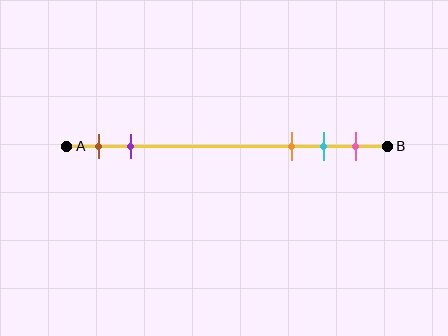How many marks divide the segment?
There are 5 marks dividing the segment.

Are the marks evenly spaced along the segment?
No, the marks are not evenly spaced.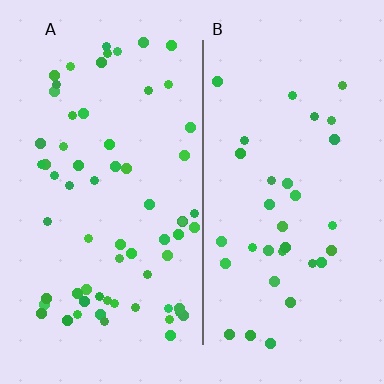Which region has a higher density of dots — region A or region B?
A (the left).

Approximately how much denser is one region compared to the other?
Approximately 1.9× — region A over region B.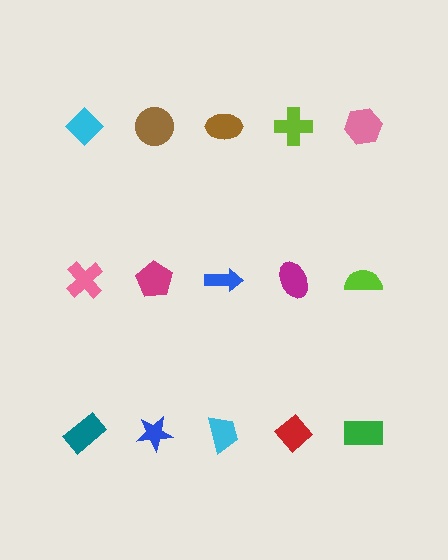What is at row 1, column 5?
A pink hexagon.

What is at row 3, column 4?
A red diamond.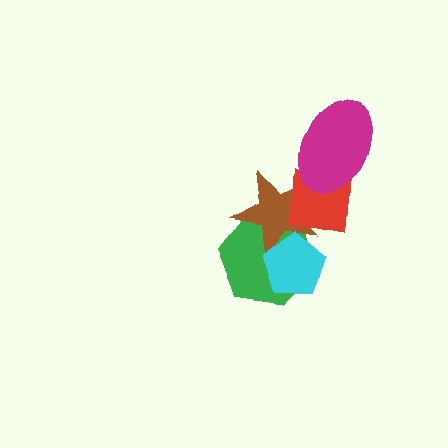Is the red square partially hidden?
Yes, it is partially covered by another shape.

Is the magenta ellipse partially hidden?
No, no other shape covers it.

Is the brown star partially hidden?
Yes, it is partially covered by another shape.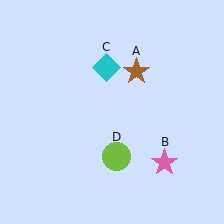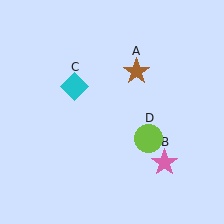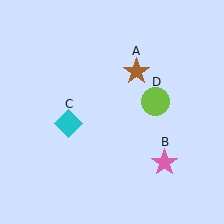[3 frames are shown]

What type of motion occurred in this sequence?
The cyan diamond (object C), lime circle (object D) rotated counterclockwise around the center of the scene.